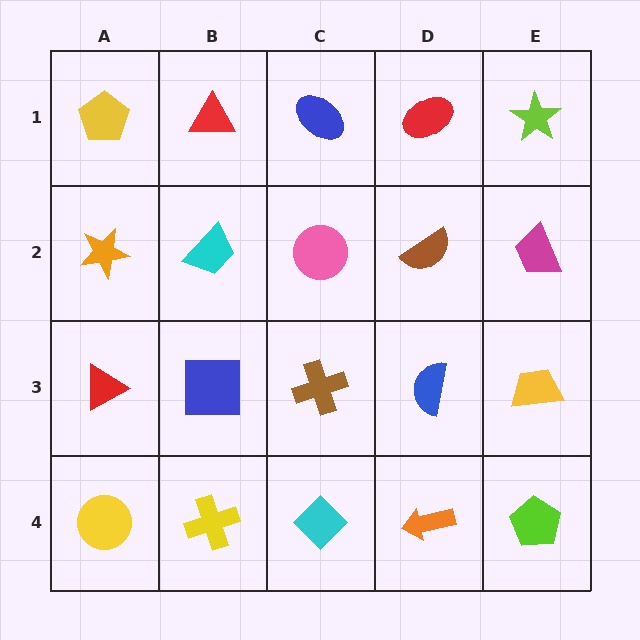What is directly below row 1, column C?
A pink circle.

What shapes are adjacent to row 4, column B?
A blue square (row 3, column B), a yellow circle (row 4, column A), a cyan diamond (row 4, column C).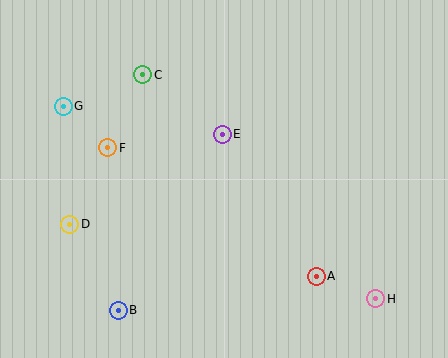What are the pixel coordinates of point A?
Point A is at (316, 276).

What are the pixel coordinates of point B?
Point B is at (118, 310).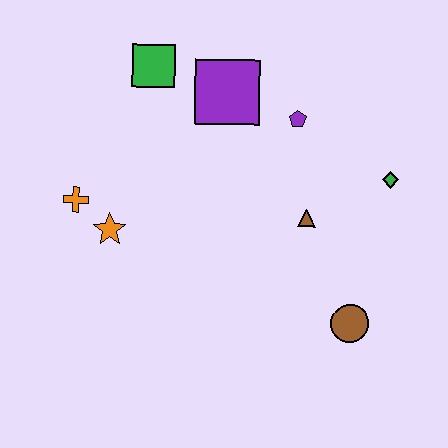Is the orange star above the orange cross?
No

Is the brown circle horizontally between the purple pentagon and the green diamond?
Yes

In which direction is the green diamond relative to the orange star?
The green diamond is to the right of the orange star.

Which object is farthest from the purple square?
The brown circle is farthest from the purple square.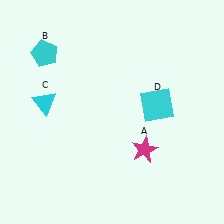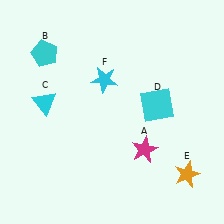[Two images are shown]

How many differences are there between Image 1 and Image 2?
There are 2 differences between the two images.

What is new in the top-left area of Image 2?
A cyan star (F) was added in the top-left area of Image 2.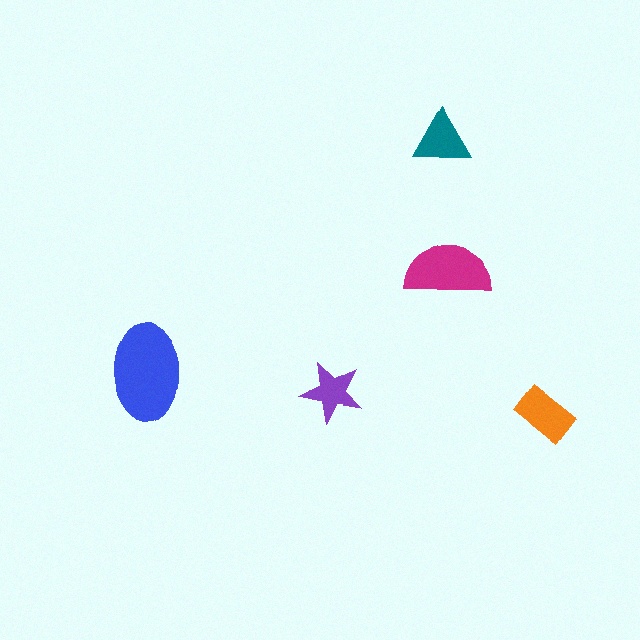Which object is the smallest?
The purple star.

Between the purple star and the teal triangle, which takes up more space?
The teal triangle.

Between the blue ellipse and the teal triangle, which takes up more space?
The blue ellipse.